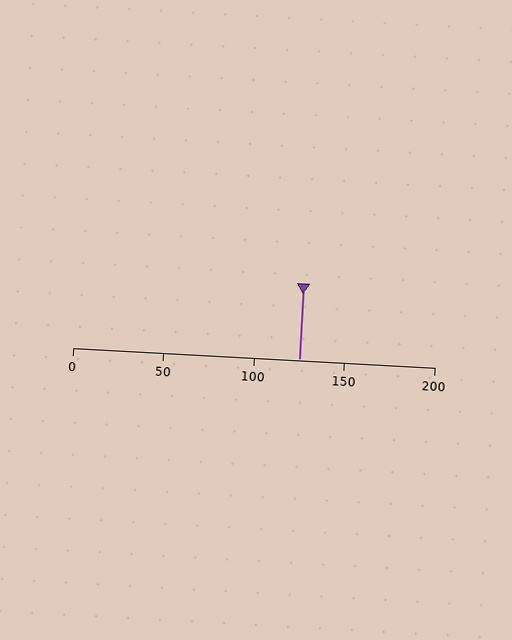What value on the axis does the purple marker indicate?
The marker indicates approximately 125.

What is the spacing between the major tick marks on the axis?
The major ticks are spaced 50 apart.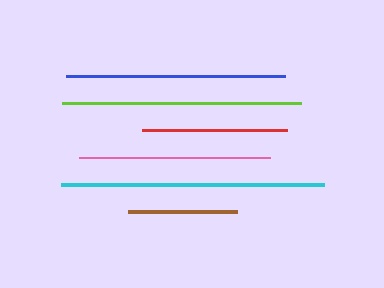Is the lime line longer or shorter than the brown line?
The lime line is longer than the brown line.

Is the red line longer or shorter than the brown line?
The red line is longer than the brown line.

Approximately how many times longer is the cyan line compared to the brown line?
The cyan line is approximately 2.4 times the length of the brown line.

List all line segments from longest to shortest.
From longest to shortest: cyan, lime, blue, pink, red, brown.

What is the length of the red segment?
The red segment is approximately 145 pixels long.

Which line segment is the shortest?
The brown line is the shortest at approximately 109 pixels.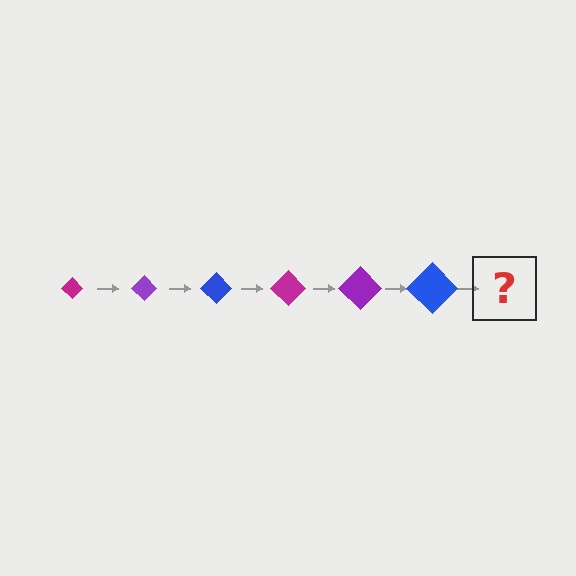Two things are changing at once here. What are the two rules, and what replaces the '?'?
The two rules are that the diamond grows larger each step and the color cycles through magenta, purple, and blue. The '?' should be a magenta diamond, larger than the previous one.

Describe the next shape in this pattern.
It should be a magenta diamond, larger than the previous one.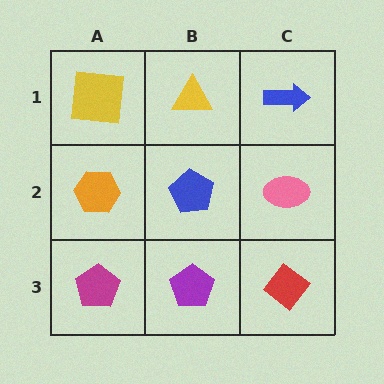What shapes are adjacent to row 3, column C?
A pink ellipse (row 2, column C), a purple pentagon (row 3, column B).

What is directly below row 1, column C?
A pink ellipse.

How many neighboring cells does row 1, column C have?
2.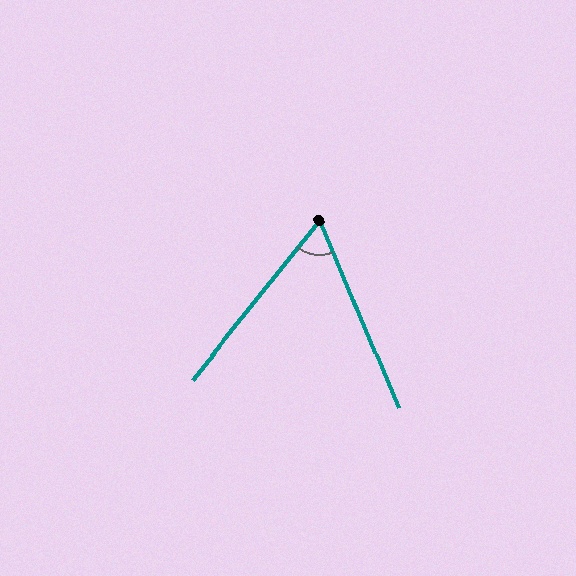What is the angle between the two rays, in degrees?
Approximately 62 degrees.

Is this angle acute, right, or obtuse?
It is acute.